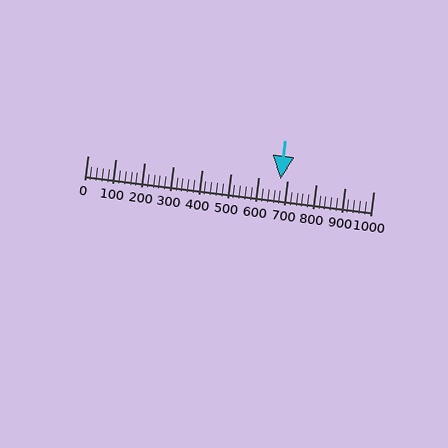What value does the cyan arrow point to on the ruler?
The cyan arrow points to approximately 676.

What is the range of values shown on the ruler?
The ruler shows values from 0 to 1000.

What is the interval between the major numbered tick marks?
The major tick marks are spaced 100 units apart.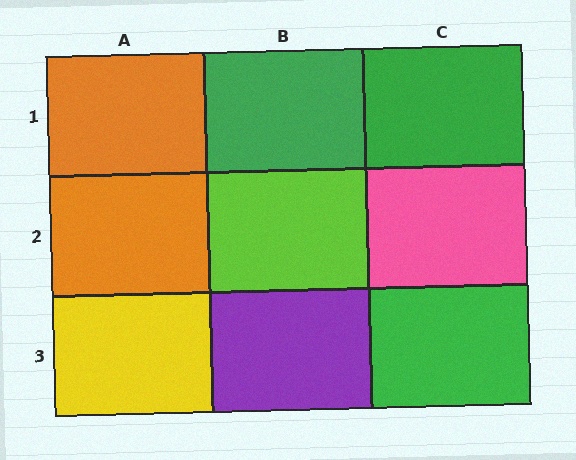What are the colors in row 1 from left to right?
Orange, green, green.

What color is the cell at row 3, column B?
Purple.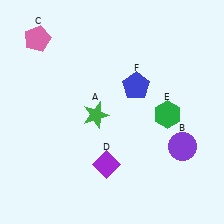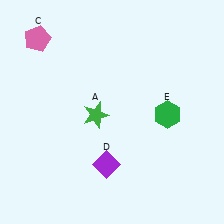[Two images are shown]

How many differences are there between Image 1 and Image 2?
There are 2 differences between the two images.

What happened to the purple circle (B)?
The purple circle (B) was removed in Image 2. It was in the bottom-right area of Image 1.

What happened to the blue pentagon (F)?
The blue pentagon (F) was removed in Image 2. It was in the top-right area of Image 1.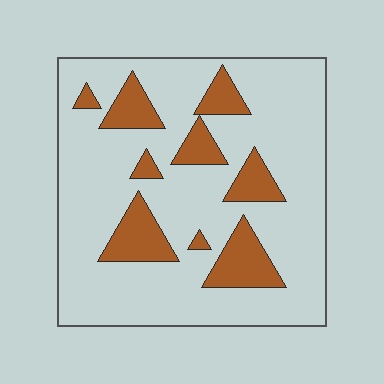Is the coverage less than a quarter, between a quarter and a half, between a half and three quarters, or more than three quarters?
Less than a quarter.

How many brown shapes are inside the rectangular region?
9.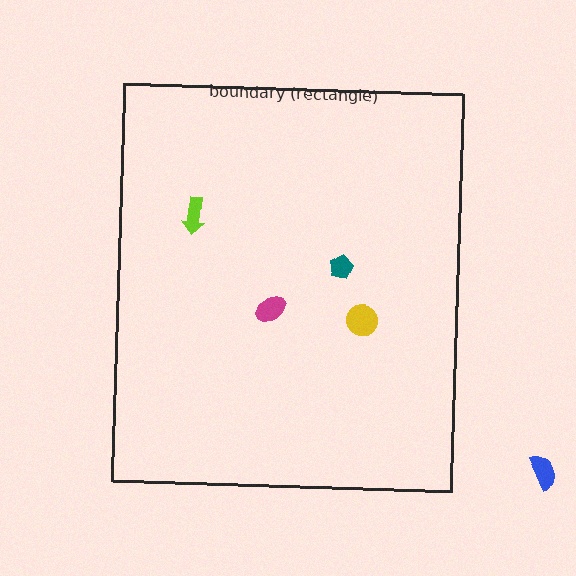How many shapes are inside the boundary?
4 inside, 1 outside.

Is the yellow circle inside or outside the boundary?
Inside.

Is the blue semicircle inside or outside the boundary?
Outside.